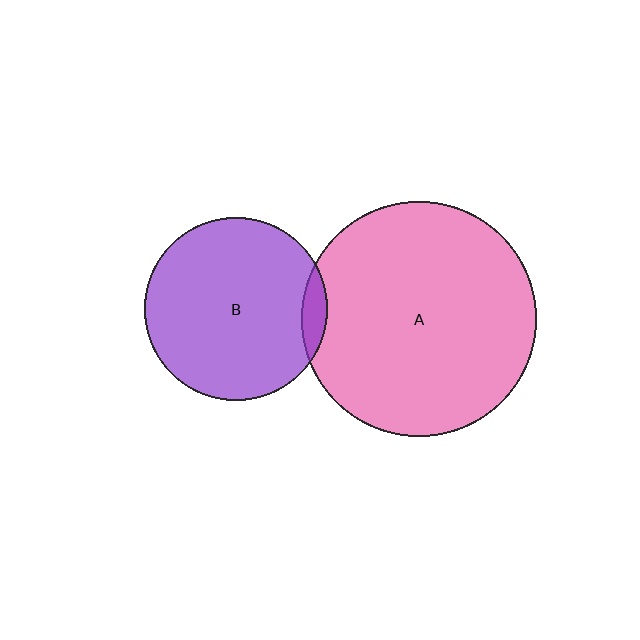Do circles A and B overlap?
Yes.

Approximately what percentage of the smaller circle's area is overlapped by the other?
Approximately 5%.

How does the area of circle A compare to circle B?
Approximately 1.6 times.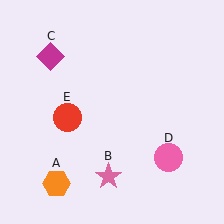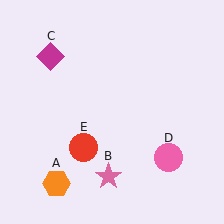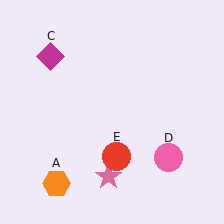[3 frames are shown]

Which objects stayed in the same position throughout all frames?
Orange hexagon (object A) and pink star (object B) and magenta diamond (object C) and pink circle (object D) remained stationary.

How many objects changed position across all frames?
1 object changed position: red circle (object E).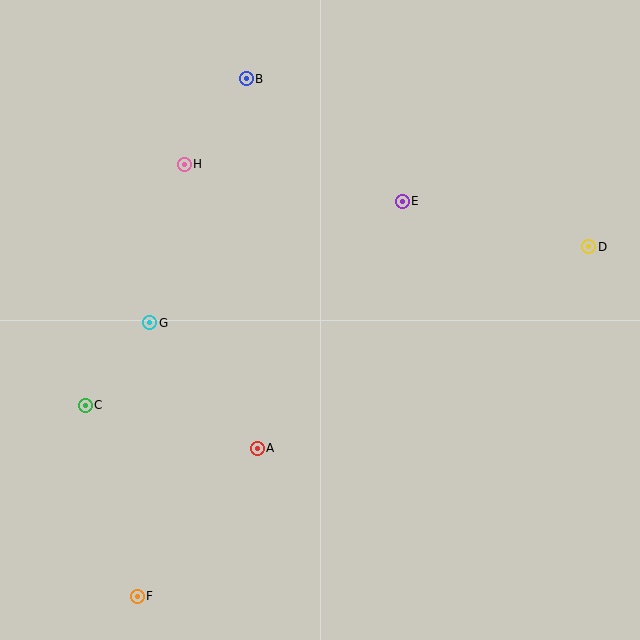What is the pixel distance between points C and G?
The distance between C and G is 105 pixels.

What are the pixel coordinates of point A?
Point A is at (257, 448).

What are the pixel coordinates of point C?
Point C is at (85, 405).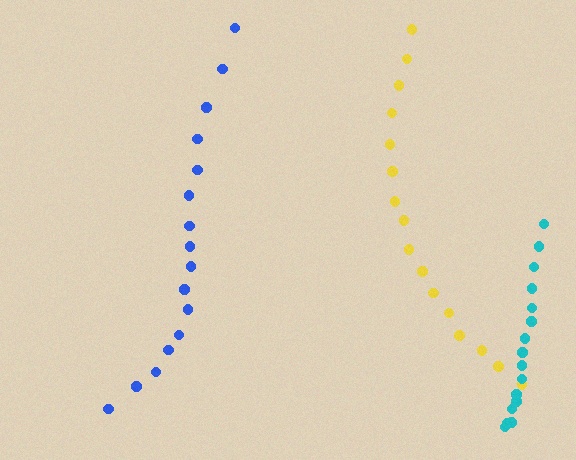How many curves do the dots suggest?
There are 3 distinct paths.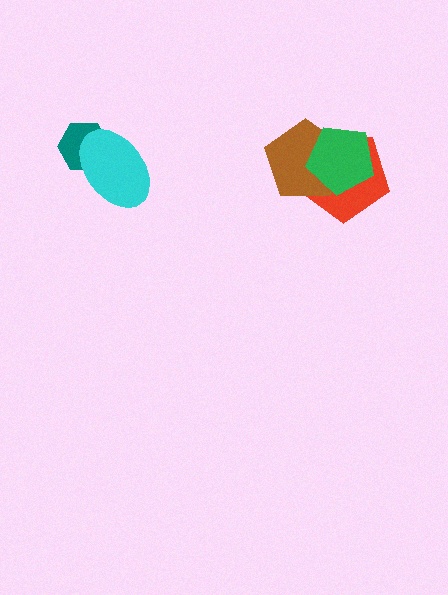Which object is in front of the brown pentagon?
The green pentagon is in front of the brown pentagon.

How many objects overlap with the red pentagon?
2 objects overlap with the red pentagon.